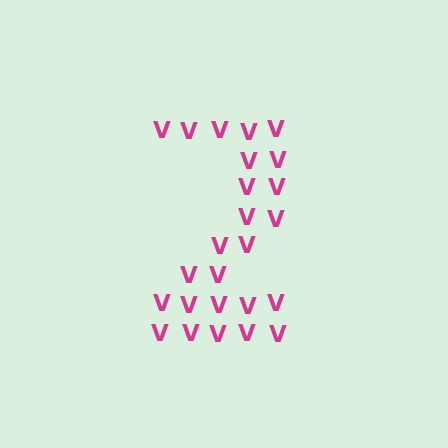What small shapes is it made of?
It is made of small letter V's.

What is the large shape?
The large shape is the digit 2.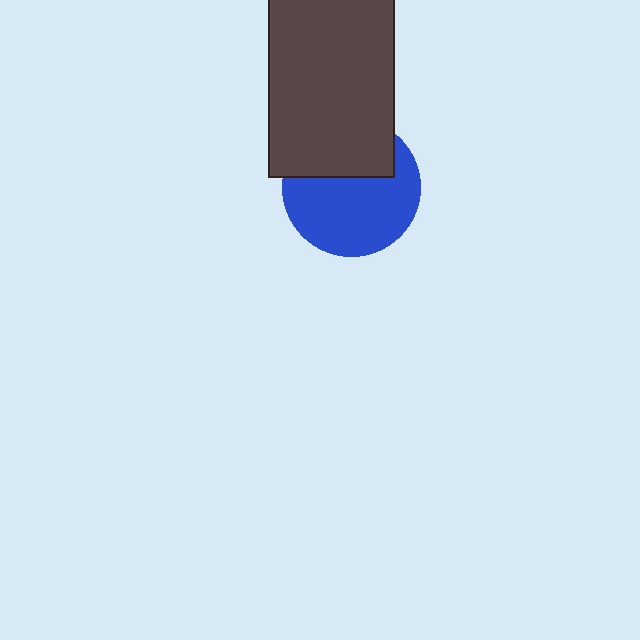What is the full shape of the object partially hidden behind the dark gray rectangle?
The partially hidden object is a blue circle.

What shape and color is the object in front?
The object in front is a dark gray rectangle.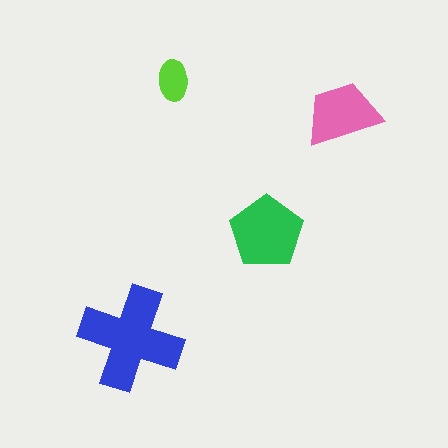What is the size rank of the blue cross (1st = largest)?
1st.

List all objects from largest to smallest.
The blue cross, the green pentagon, the pink trapezoid, the lime ellipse.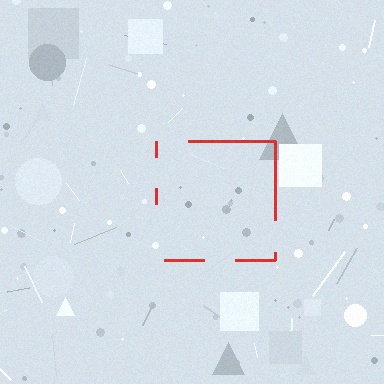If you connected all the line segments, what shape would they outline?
They would outline a square.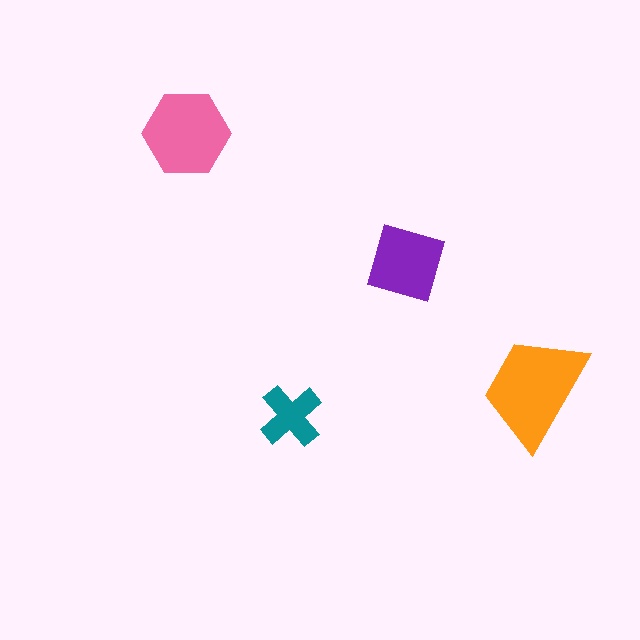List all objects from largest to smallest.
The orange trapezoid, the pink hexagon, the purple diamond, the teal cross.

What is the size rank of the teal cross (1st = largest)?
4th.